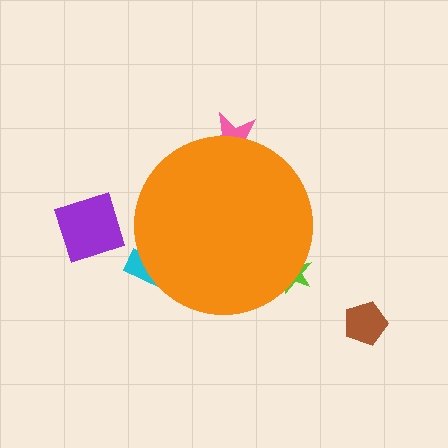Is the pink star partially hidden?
Yes, the pink star is partially hidden behind the orange circle.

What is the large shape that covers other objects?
An orange circle.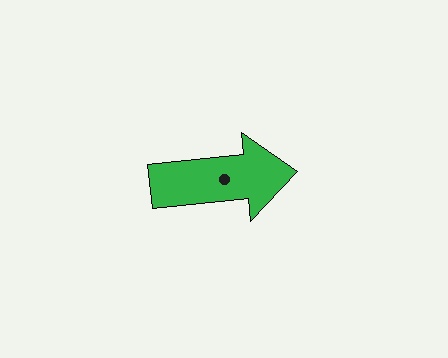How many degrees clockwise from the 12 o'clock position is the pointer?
Approximately 84 degrees.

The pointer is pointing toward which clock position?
Roughly 3 o'clock.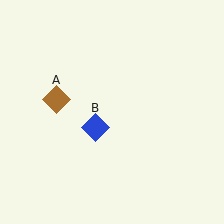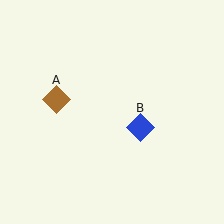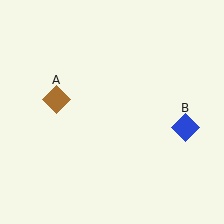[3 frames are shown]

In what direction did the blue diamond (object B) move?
The blue diamond (object B) moved right.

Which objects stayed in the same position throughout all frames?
Brown diamond (object A) remained stationary.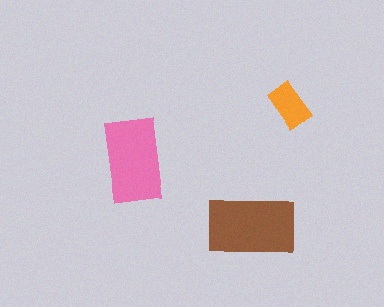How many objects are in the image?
There are 3 objects in the image.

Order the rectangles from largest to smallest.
the brown one, the pink one, the orange one.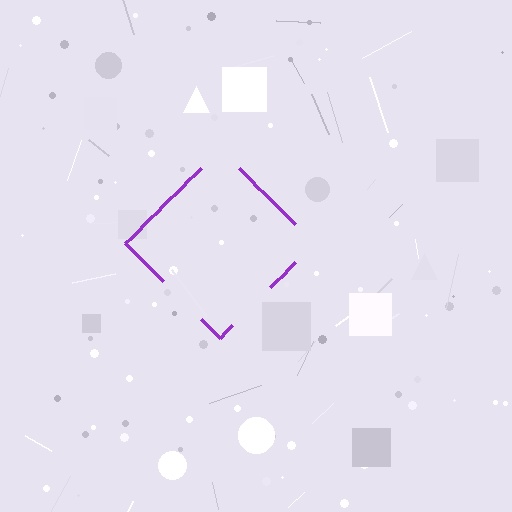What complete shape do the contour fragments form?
The contour fragments form a diamond.